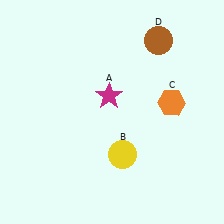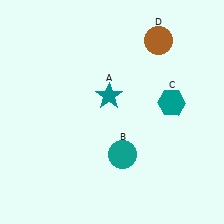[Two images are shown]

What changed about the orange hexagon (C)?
In Image 1, C is orange. In Image 2, it changed to teal.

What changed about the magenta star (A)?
In Image 1, A is magenta. In Image 2, it changed to teal.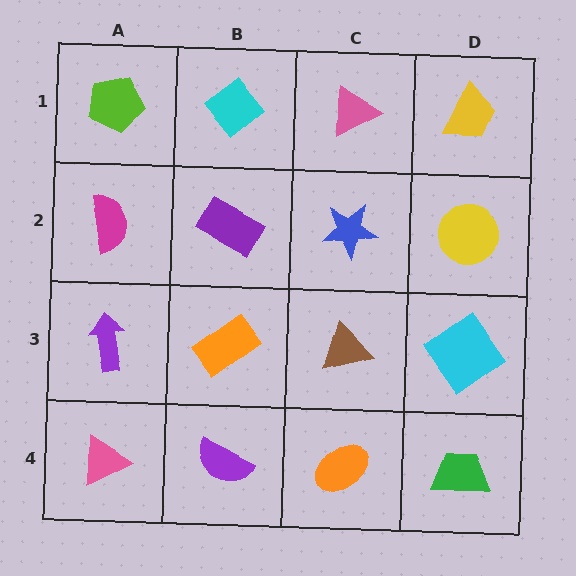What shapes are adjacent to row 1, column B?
A purple rectangle (row 2, column B), a lime pentagon (row 1, column A), a pink triangle (row 1, column C).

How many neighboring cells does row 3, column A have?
3.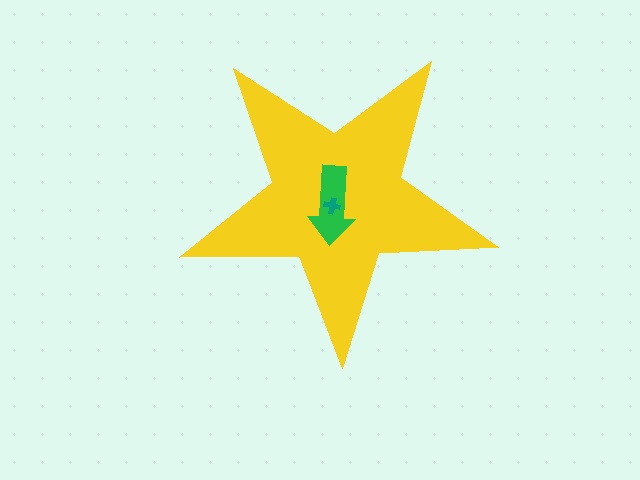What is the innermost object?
The teal cross.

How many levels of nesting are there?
3.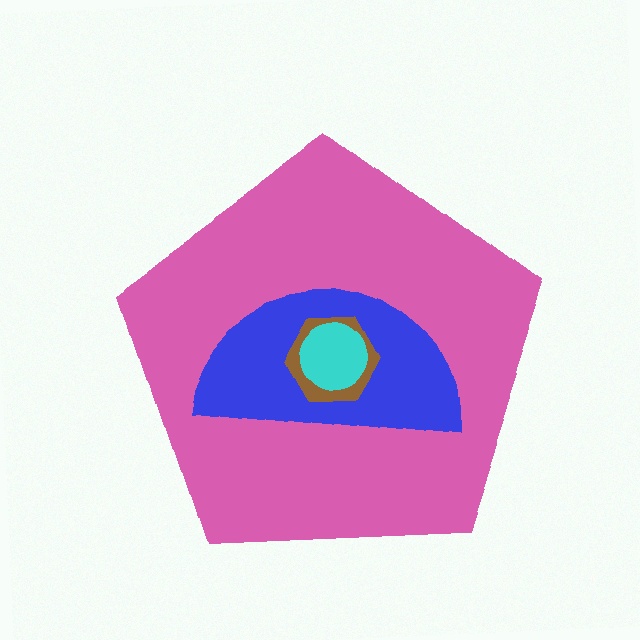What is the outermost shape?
The pink pentagon.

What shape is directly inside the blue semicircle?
The brown hexagon.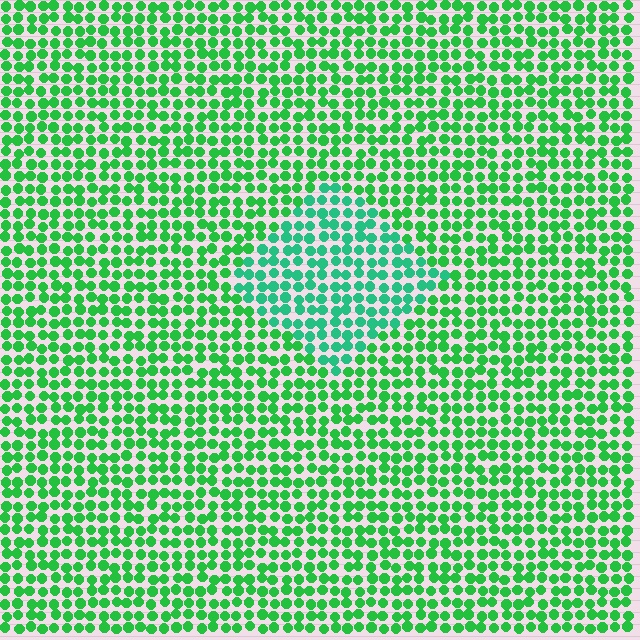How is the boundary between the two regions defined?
The boundary is defined purely by a slight shift in hue (about 26 degrees). Spacing, size, and orientation are identical on both sides.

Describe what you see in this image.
The image is filled with small green elements in a uniform arrangement. A diamond-shaped region is visible where the elements are tinted to a slightly different hue, forming a subtle color boundary.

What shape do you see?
I see a diamond.